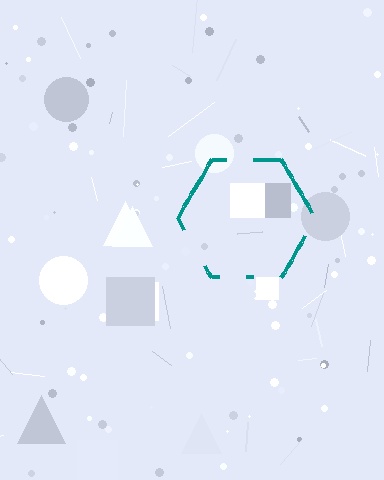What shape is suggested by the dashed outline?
The dashed outline suggests a hexagon.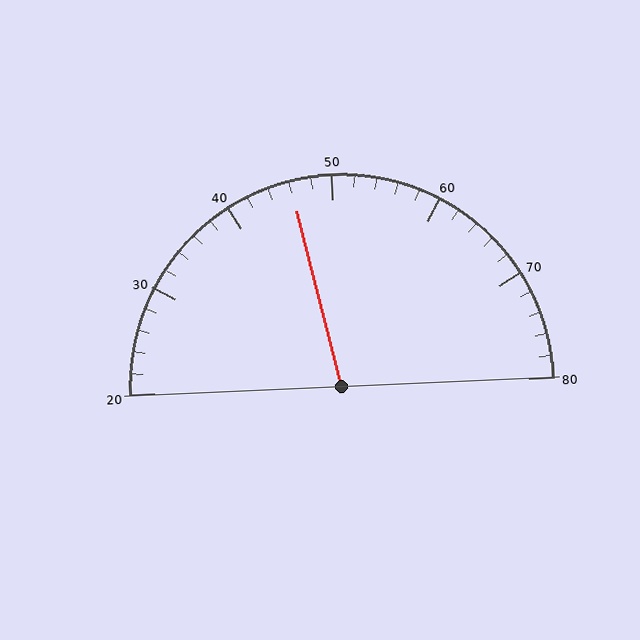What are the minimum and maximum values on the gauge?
The gauge ranges from 20 to 80.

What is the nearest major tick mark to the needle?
The nearest major tick mark is 50.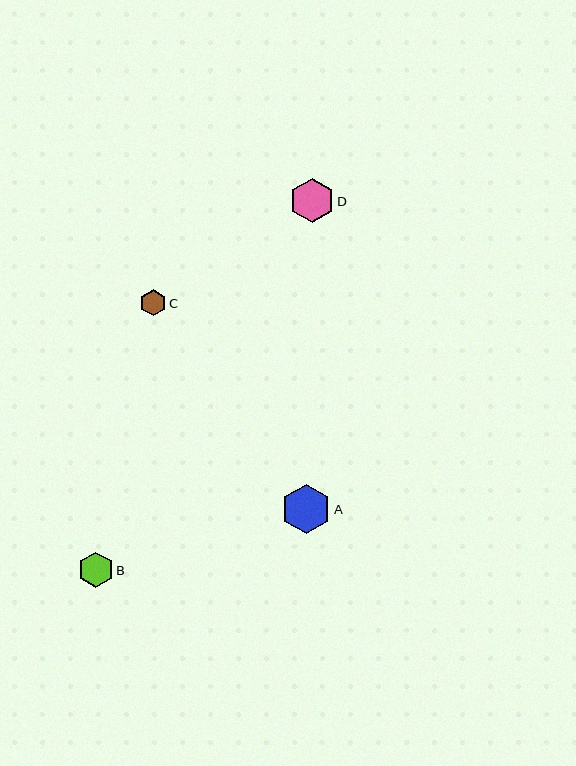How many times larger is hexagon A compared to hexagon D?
Hexagon A is approximately 1.1 times the size of hexagon D.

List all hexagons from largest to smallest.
From largest to smallest: A, D, B, C.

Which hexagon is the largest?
Hexagon A is the largest with a size of approximately 49 pixels.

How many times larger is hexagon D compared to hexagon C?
Hexagon D is approximately 1.7 times the size of hexagon C.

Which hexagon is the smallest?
Hexagon C is the smallest with a size of approximately 26 pixels.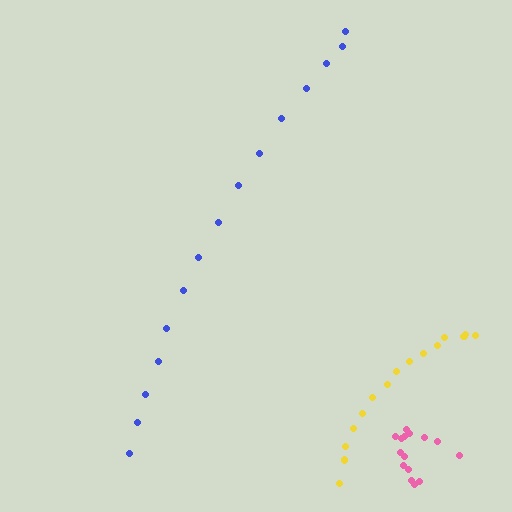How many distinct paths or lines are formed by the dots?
There are 3 distinct paths.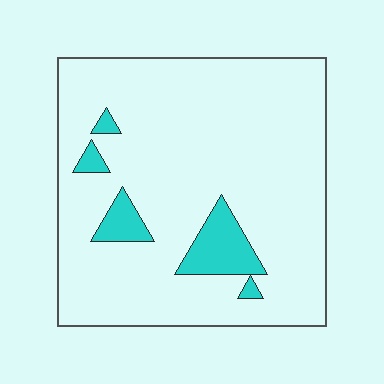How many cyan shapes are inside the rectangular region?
5.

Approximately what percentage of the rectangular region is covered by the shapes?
Approximately 10%.